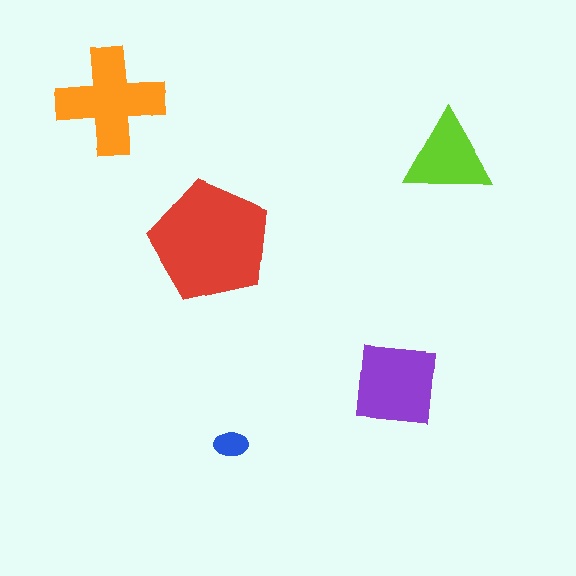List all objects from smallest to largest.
The blue ellipse, the lime triangle, the purple square, the orange cross, the red pentagon.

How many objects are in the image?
There are 5 objects in the image.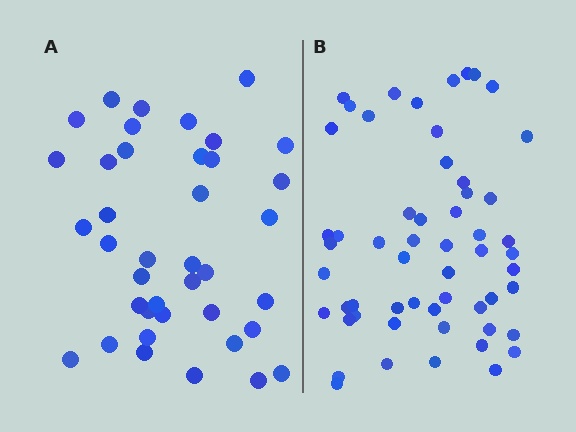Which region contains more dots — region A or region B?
Region B (the right region) has more dots.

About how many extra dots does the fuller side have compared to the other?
Region B has approximately 15 more dots than region A.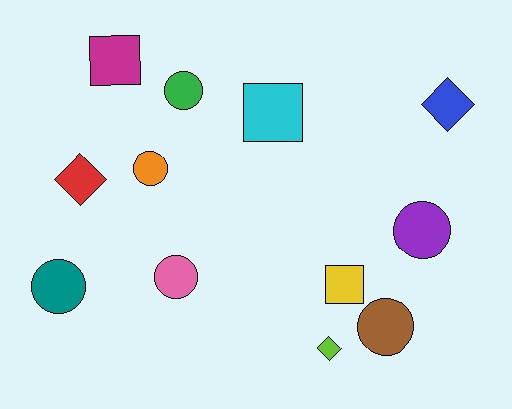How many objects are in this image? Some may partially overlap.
There are 12 objects.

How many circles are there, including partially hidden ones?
There are 6 circles.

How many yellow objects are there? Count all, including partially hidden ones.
There is 1 yellow object.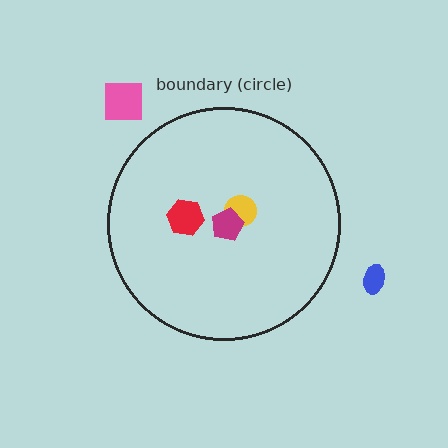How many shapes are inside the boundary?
3 inside, 2 outside.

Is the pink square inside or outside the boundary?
Outside.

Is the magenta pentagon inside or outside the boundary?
Inside.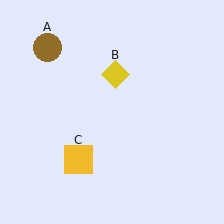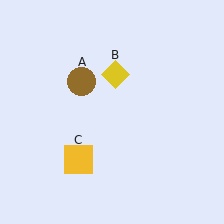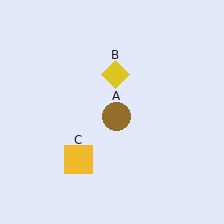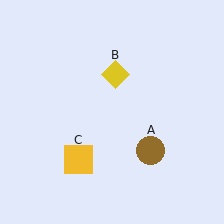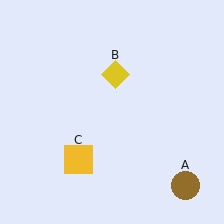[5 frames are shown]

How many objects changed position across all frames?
1 object changed position: brown circle (object A).